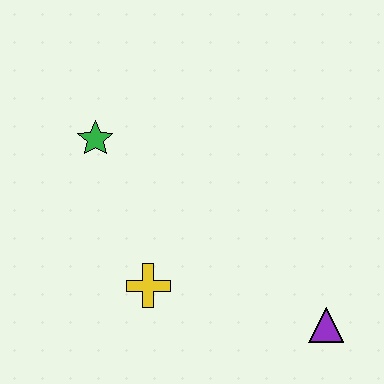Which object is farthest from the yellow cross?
The purple triangle is farthest from the yellow cross.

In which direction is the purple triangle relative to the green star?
The purple triangle is to the right of the green star.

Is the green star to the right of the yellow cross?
No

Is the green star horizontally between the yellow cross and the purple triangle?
No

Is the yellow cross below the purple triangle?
No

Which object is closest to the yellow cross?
The green star is closest to the yellow cross.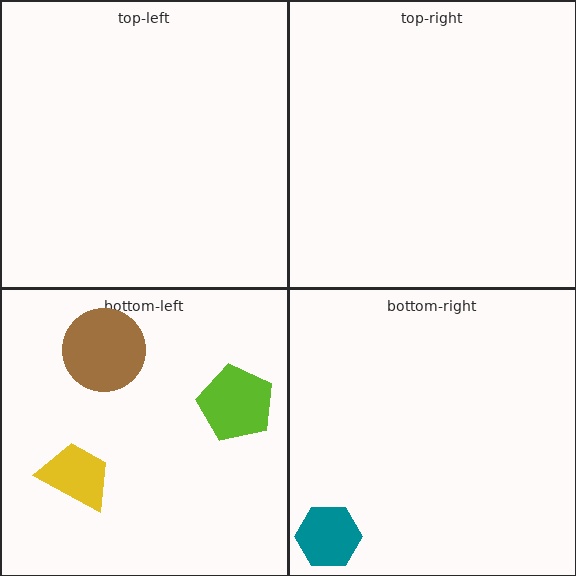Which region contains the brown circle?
The bottom-left region.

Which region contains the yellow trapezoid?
The bottom-left region.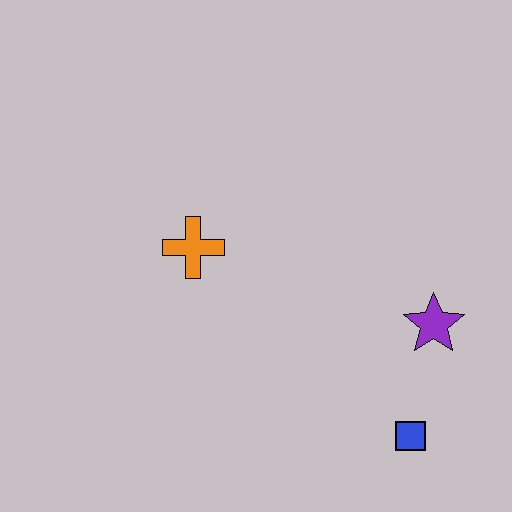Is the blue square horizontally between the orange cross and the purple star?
Yes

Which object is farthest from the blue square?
The orange cross is farthest from the blue square.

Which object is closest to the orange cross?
The purple star is closest to the orange cross.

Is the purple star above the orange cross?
No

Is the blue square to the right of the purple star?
No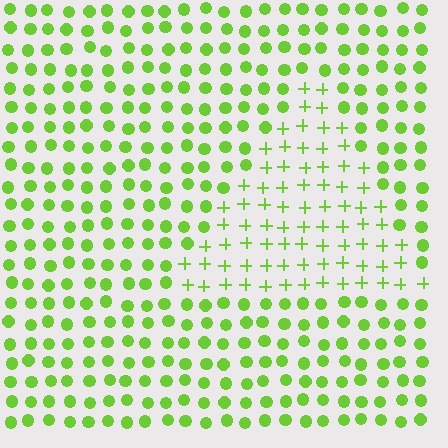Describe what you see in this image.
The image is filled with small lime elements arranged in a uniform grid. A triangle-shaped region contains plus signs, while the surrounding area contains circles. The boundary is defined purely by the change in element shape.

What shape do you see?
I see a triangle.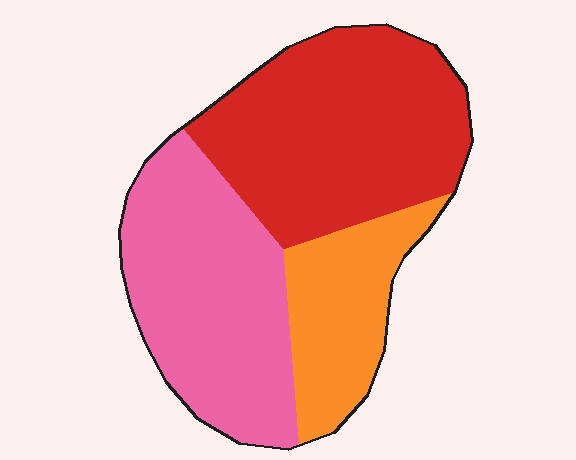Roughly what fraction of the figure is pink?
Pink covers 38% of the figure.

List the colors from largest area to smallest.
From largest to smallest: red, pink, orange.